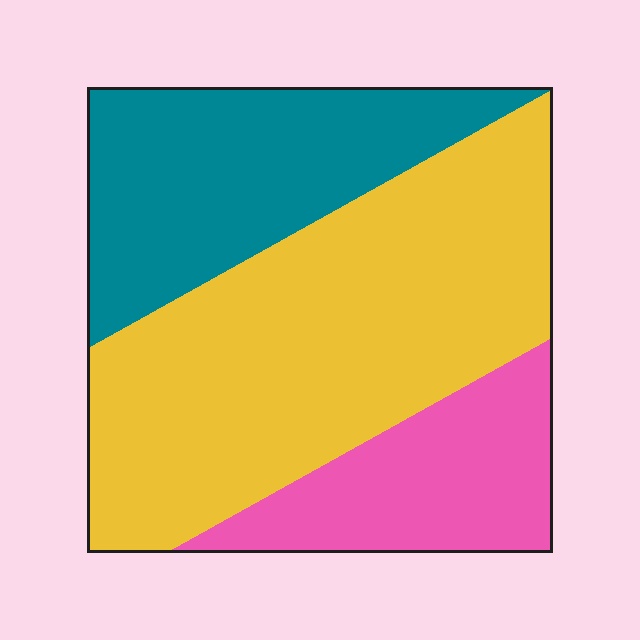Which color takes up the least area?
Pink, at roughly 20%.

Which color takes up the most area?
Yellow, at roughly 50%.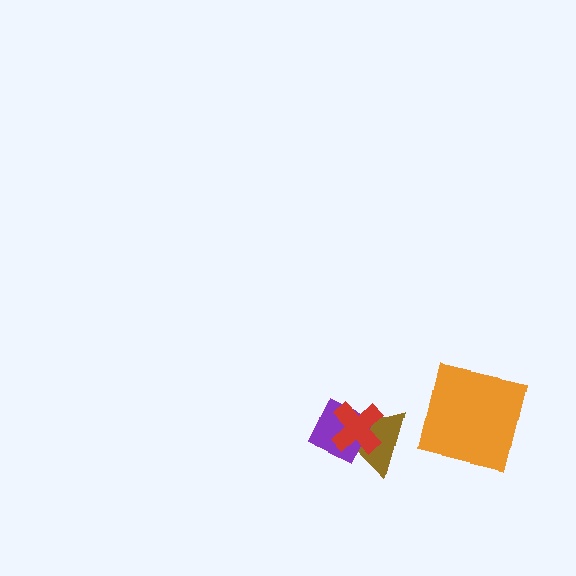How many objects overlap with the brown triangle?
2 objects overlap with the brown triangle.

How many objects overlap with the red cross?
2 objects overlap with the red cross.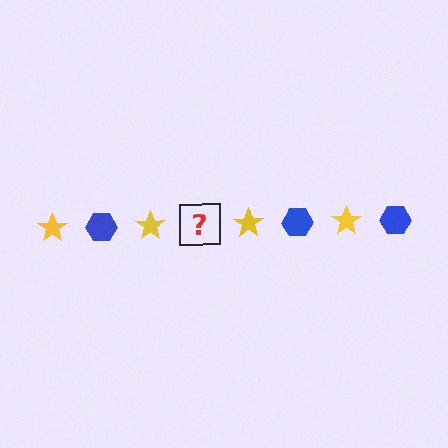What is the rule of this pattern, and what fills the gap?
The rule is that the pattern alternates between yellow star and blue hexagon. The gap should be filled with a blue hexagon.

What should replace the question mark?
The question mark should be replaced with a blue hexagon.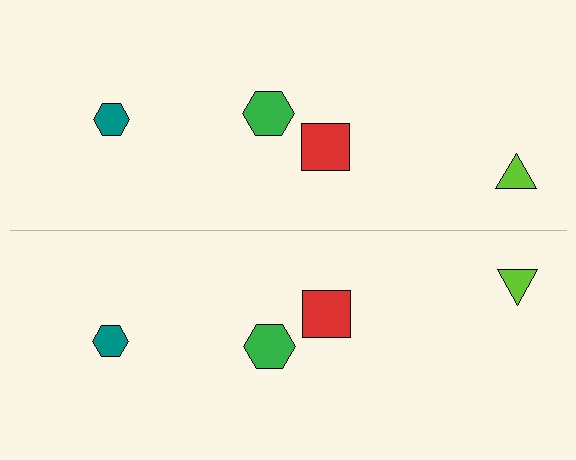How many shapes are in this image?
There are 8 shapes in this image.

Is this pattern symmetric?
Yes, this pattern has bilateral (reflection) symmetry.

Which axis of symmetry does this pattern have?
The pattern has a horizontal axis of symmetry running through the center of the image.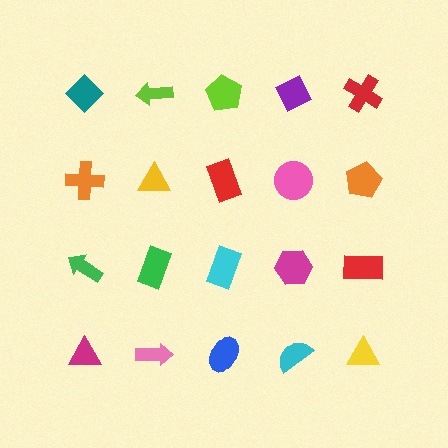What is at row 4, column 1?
A magenta triangle.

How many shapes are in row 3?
5 shapes.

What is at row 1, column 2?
A lime arrow.